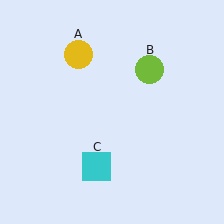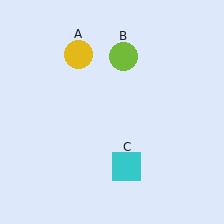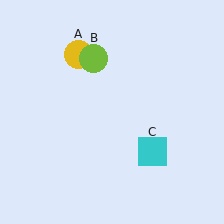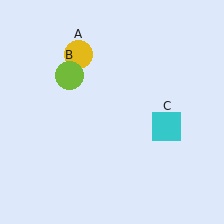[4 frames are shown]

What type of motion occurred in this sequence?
The lime circle (object B), cyan square (object C) rotated counterclockwise around the center of the scene.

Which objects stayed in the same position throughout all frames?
Yellow circle (object A) remained stationary.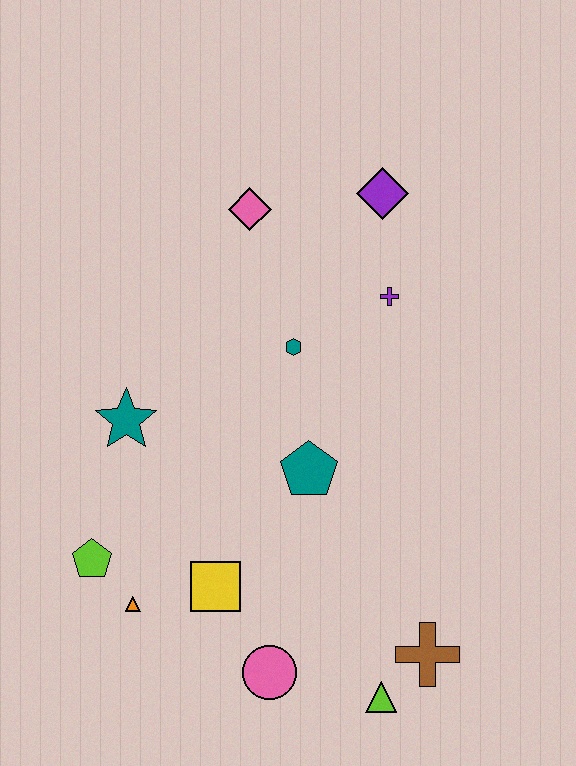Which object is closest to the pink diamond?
The purple diamond is closest to the pink diamond.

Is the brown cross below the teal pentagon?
Yes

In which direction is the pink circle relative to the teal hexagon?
The pink circle is below the teal hexagon.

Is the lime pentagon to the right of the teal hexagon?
No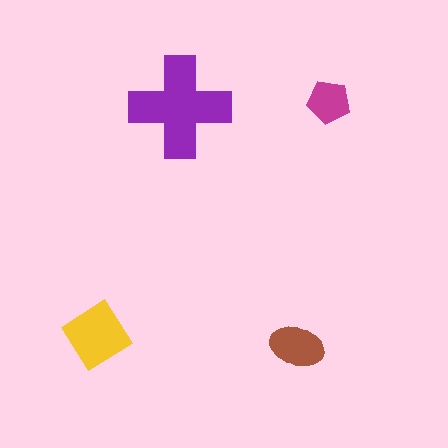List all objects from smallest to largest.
The magenta pentagon, the brown ellipse, the yellow diamond, the purple cross.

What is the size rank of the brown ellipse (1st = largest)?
3rd.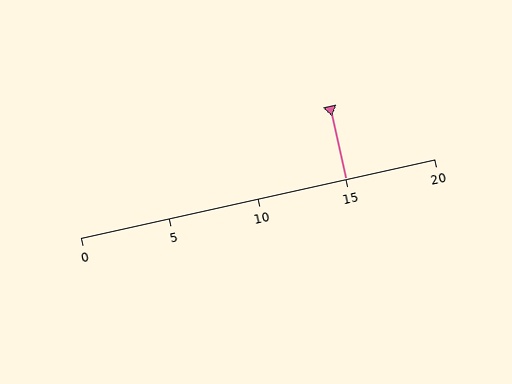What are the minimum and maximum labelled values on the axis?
The axis runs from 0 to 20.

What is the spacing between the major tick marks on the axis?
The major ticks are spaced 5 apart.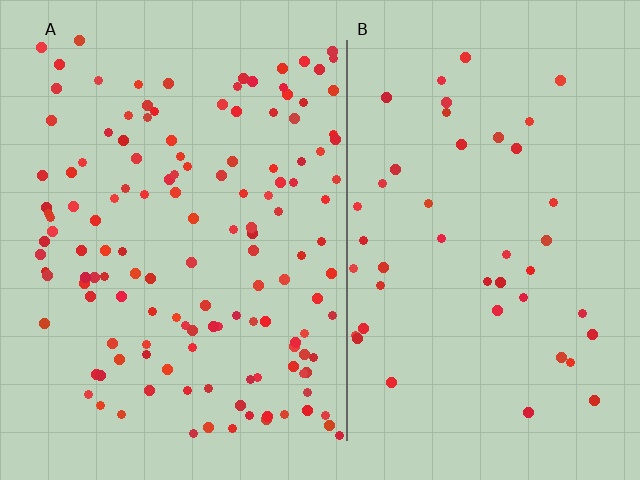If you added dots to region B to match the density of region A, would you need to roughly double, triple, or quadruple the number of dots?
Approximately triple.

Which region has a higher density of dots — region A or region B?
A (the left).